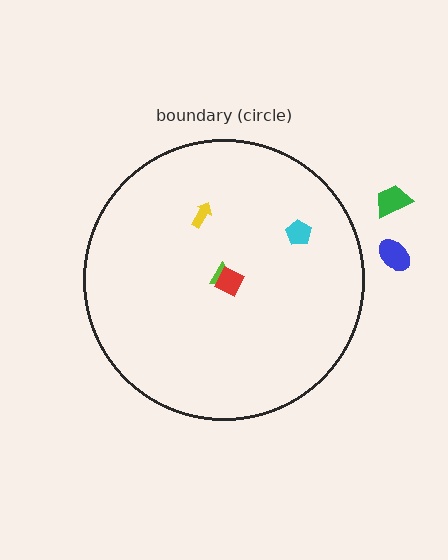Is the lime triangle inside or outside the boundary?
Inside.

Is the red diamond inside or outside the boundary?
Inside.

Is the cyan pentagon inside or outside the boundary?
Inside.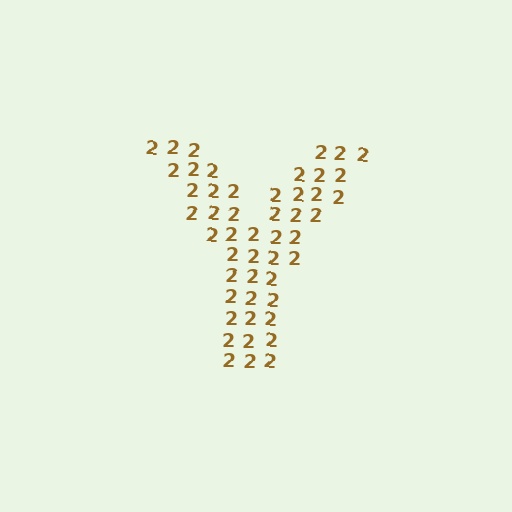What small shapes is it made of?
It is made of small digit 2's.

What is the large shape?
The large shape is the letter Y.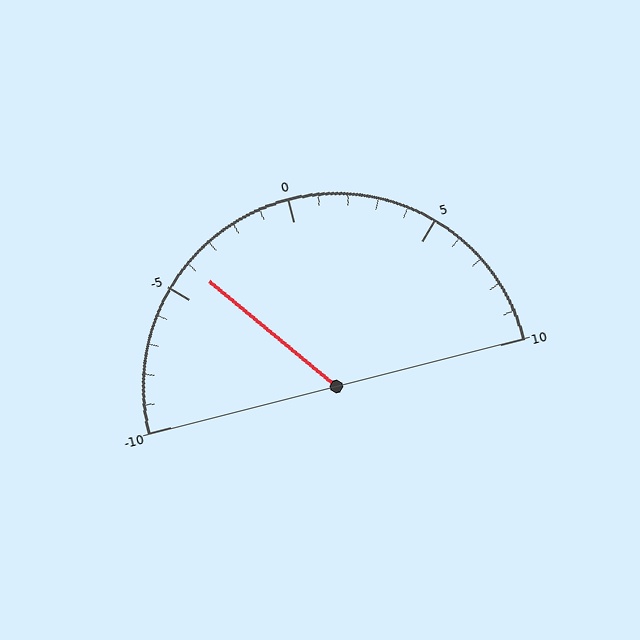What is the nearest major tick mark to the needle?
The nearest major tick mark is -5.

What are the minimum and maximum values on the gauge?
The gauge ranges from -10 to 10.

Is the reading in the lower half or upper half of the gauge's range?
The reading is in the lower half of the range (-10 to 10).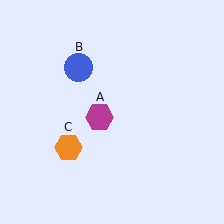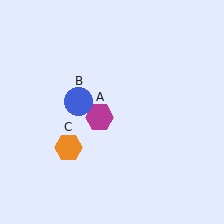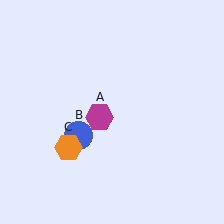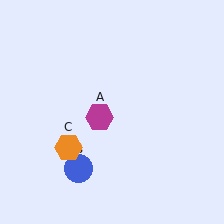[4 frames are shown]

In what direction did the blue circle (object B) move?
The blue circle (object B) moved down.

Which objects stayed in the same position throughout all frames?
Magenta hexagon (object A) and orange hexagon (object C) remained stationary.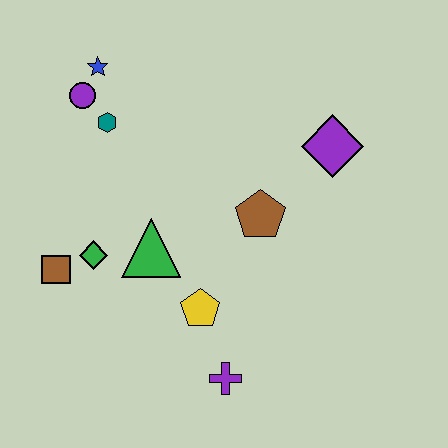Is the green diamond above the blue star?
No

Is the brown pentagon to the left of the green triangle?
No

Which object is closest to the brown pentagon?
The purple diamond is closest to the brown pentagon.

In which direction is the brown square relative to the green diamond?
The brown square is to the left of the green diamond.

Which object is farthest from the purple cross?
The blue star is farthest from the purple cross.